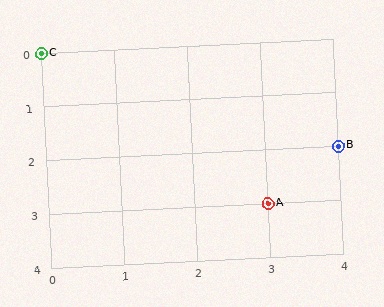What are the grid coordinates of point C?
Point C is at grid coordinates (0, 0).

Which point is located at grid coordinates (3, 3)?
Point A is at (3, 3).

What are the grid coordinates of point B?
Point B is at grid coordinates (4, 2).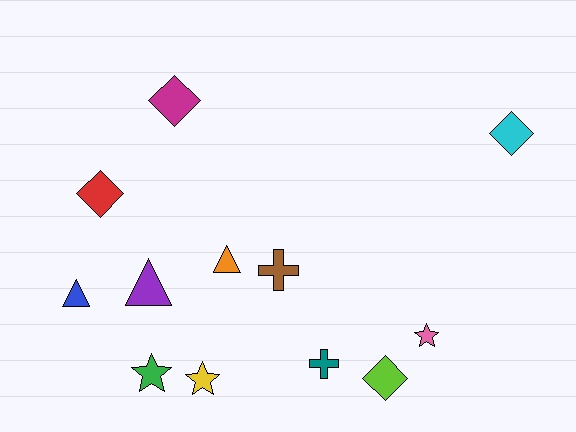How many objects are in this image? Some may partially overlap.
There are 12 objects.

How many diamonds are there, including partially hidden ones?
There are 4 diamonds.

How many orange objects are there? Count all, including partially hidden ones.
There is 1 orange object.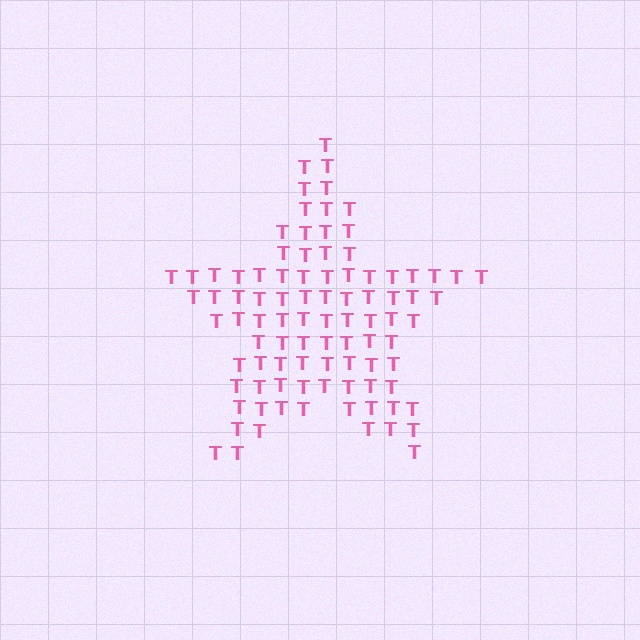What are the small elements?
The small elements are letter T's.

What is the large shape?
The large shape is a star.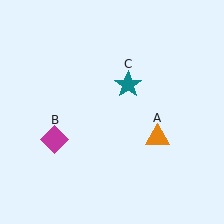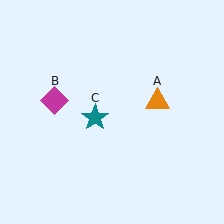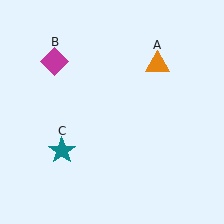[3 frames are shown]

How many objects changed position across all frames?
3 objects changed position: orange triangle (object A), magenta diamond (object B), teal star (object C).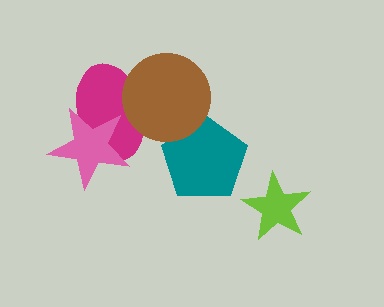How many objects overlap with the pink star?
1 object overlaps with the pink star.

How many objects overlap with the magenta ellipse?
2 objects overlap with the magenta ellipse.